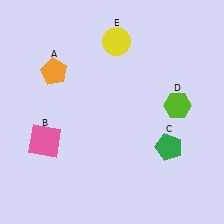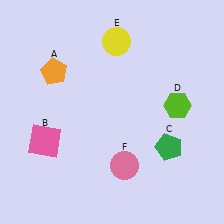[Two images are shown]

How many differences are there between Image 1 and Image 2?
There is 1 difference between the two images.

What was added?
A pink circle (F) was added in Image 2.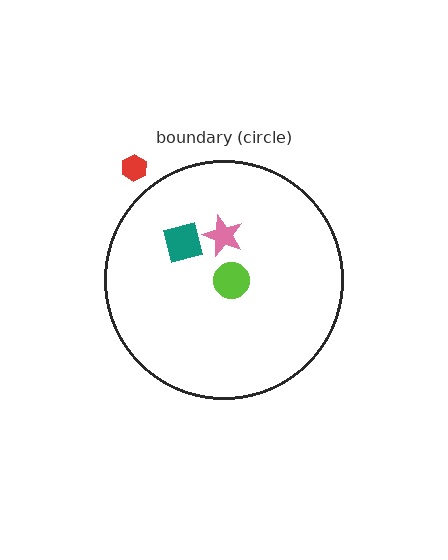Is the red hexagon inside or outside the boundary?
Outside.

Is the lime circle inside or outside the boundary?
Inside.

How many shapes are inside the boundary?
3 inside, 1 outside.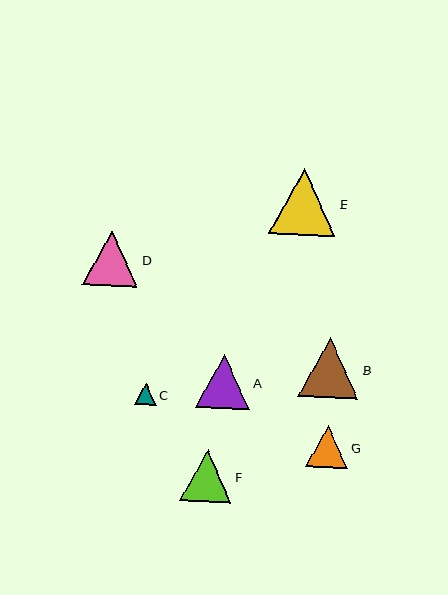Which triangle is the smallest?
Triangle C is the smallest with a size of approximately 21 pixels.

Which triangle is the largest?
Triangle E is the largest with a size of approximately 66 pixels.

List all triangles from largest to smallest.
From largest to smallest: E, B, D, A, F, G, C.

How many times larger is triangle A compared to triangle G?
Triangle A is approximately 1.3 times the size of triangle G.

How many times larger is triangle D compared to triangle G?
Triangle D is approximately 1.3 times the size of triangle G.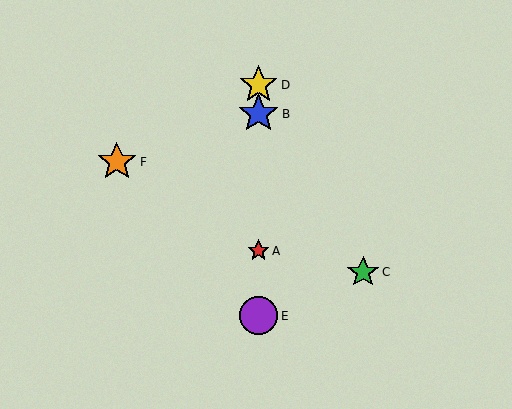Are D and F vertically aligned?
No, D is at x≈258 and F is at x≈117.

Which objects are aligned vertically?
Objects A, B, D, E are aligned vertically.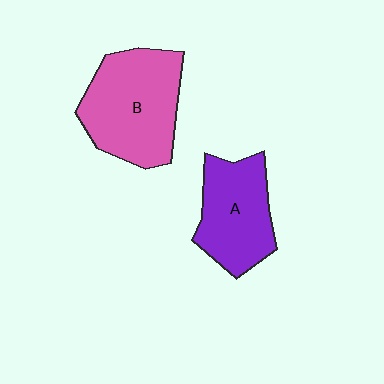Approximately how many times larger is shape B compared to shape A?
Approximately 1.3 times.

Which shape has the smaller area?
Shape A (purple).